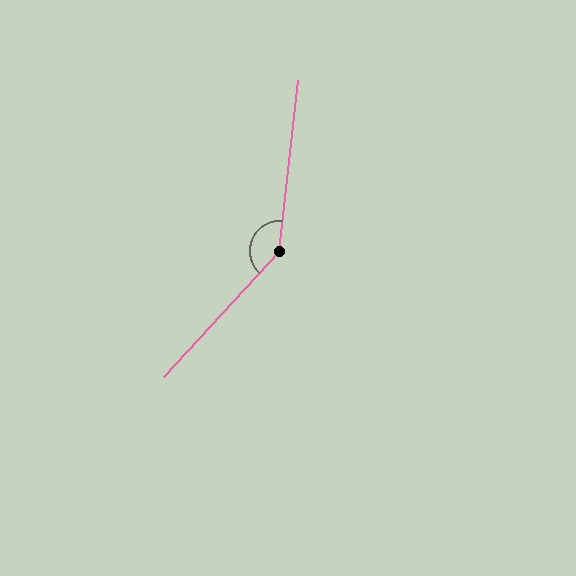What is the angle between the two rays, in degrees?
Approximately 144 degrees.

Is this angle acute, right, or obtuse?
It is obtuse.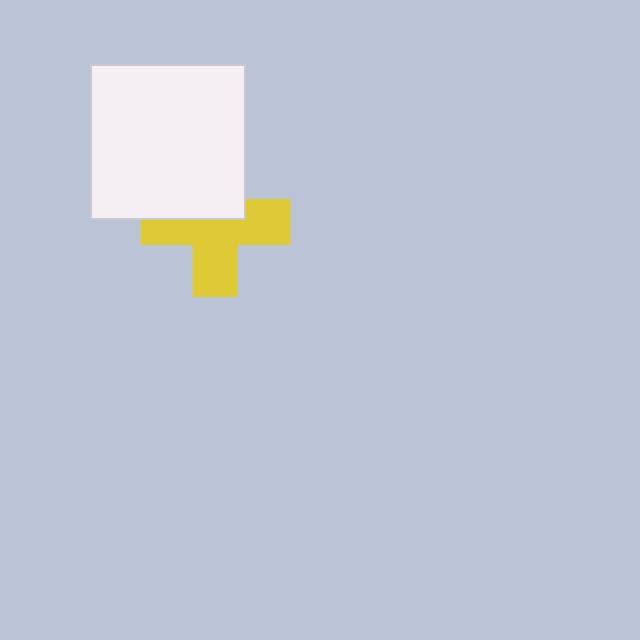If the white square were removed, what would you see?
You would see the complete yellow cross.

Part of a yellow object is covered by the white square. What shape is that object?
It is a cross.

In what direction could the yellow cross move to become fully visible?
The yellow cross could move down. That would shift it out from behind the white square entirely.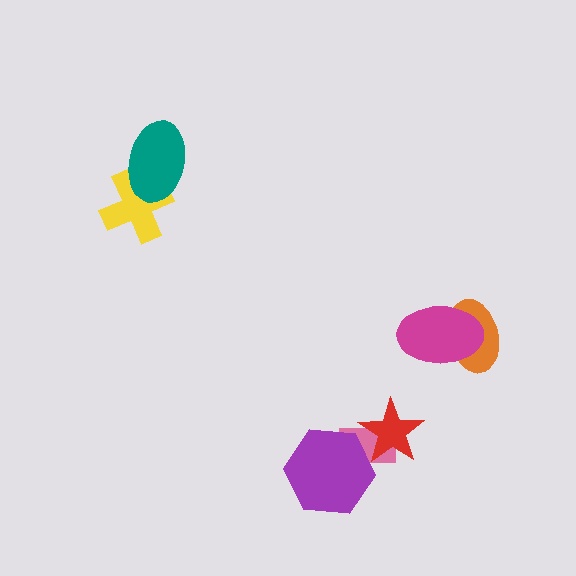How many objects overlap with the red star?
1 object overlaps with the red star.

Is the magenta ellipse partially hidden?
No, no other shape covers it.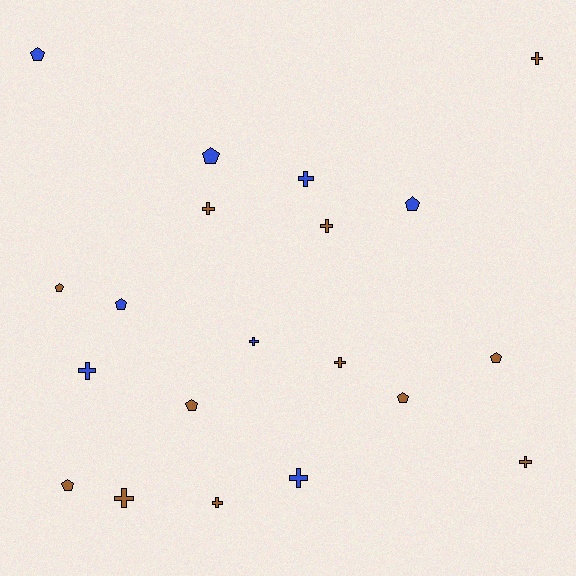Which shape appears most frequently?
Cross, with 11 objects.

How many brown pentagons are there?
There are 5 brown pentagons.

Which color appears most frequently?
Brown, with 12 objects.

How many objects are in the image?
There are 20 objects.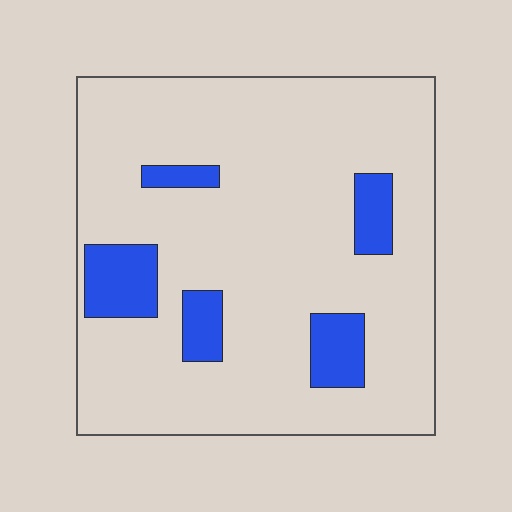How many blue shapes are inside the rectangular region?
5.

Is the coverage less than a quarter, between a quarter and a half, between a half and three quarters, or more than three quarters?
Less than a quarter.